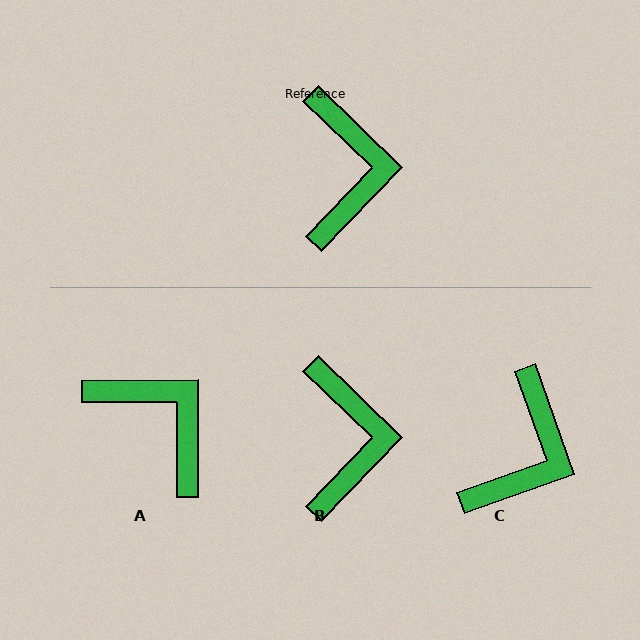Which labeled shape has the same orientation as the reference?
B.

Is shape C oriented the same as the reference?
No, it is off by about 26 degrees.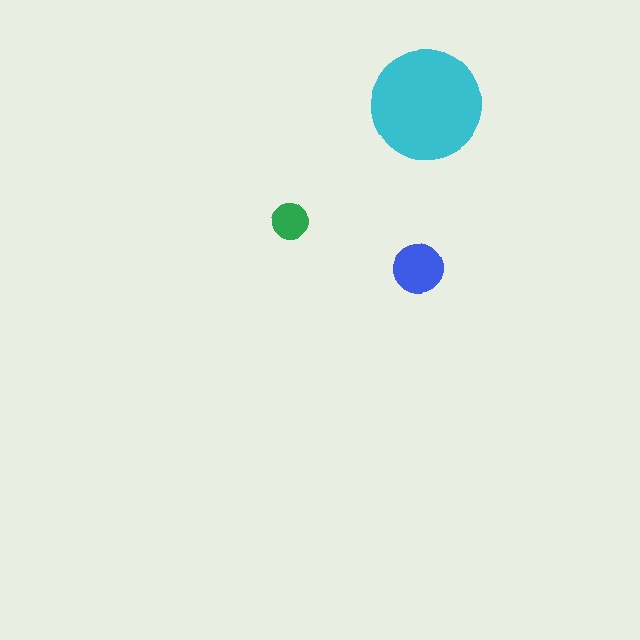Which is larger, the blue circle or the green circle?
The blue one.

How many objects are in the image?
There are 3 objects in the image.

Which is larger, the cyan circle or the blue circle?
The cyan one.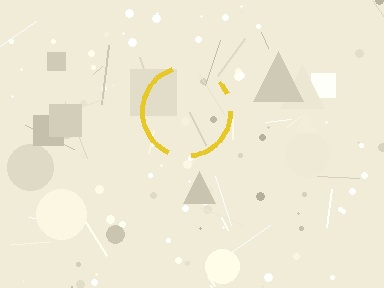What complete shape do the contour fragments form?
The contour fragments form a circle.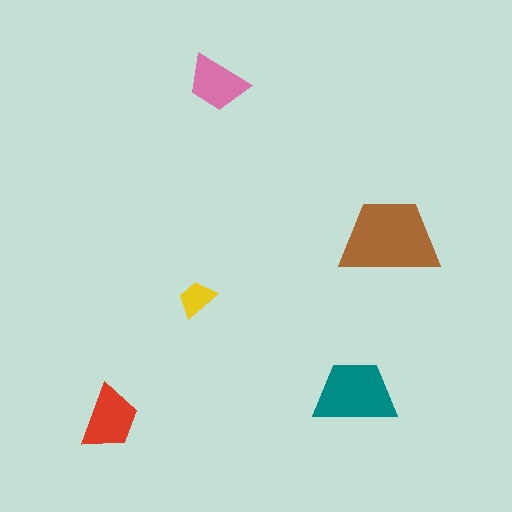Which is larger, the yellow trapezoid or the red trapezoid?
The red one.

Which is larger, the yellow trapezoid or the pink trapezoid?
The pink one.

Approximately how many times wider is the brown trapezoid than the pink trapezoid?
About 1.5 times wider.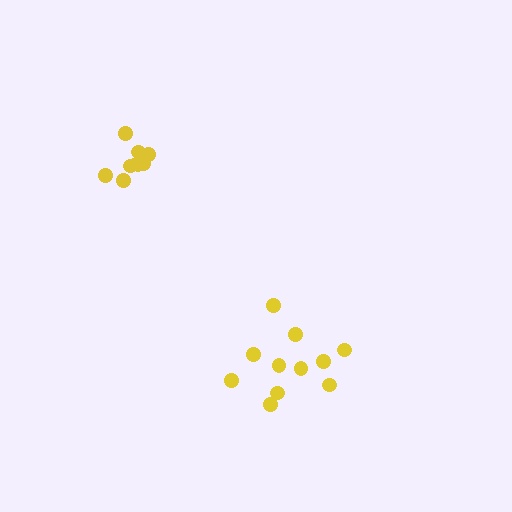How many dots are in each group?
Group 1: 11 dots, Group 2: 9 dots (20 total).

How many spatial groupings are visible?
There are 2 spatial groupings.